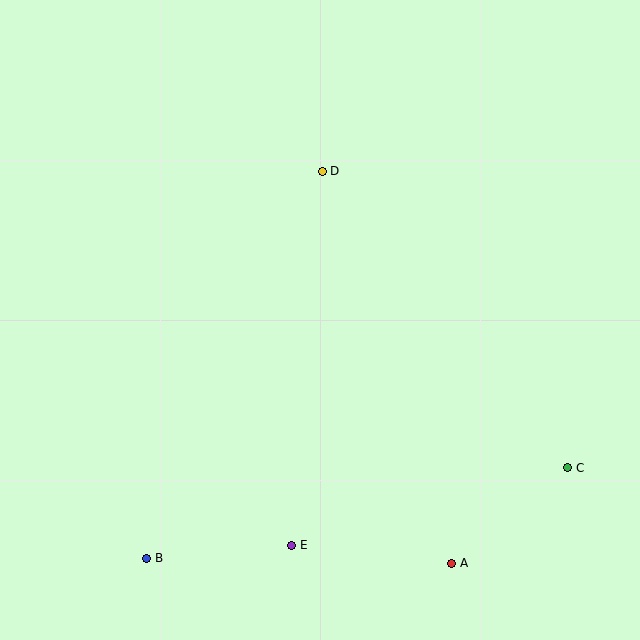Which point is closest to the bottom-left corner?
Point B is closest to the bottom-left corner.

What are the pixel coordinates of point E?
Point E is at (292, 545).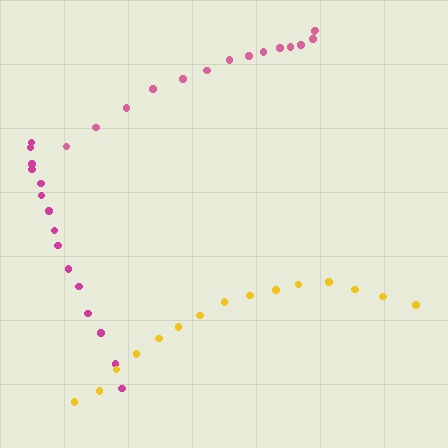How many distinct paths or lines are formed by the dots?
There are 3 distinct paths.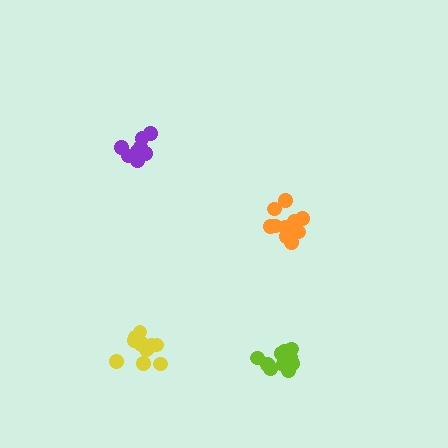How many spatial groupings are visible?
There are 4 spatial groupings.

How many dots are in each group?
Group 1: 11 dots, Group 2: 11 dots, Group 3: 12 dots, Group 4: 9 dots (43 total).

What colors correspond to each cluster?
The clusters are colored: orange, lime, yellow, purple.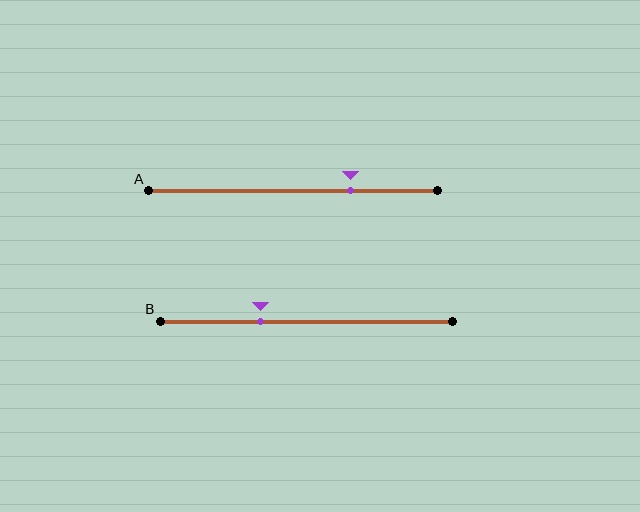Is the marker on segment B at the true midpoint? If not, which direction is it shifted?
No, the marker on segment B is shifted to the left by about 16% of the segment length.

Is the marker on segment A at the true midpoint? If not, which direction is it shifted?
No, the marker on segment A is shifted to the right by about 20% of the segment length.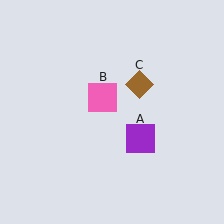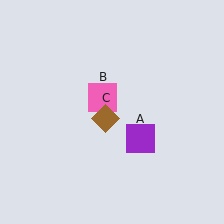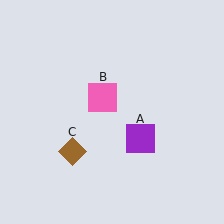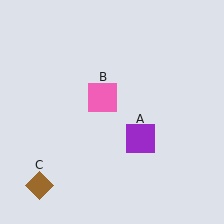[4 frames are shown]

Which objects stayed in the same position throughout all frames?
Purple square (object A) and pink square (object B) remained stationary.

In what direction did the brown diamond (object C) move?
The brown diamond (object C) moved down and to the left.